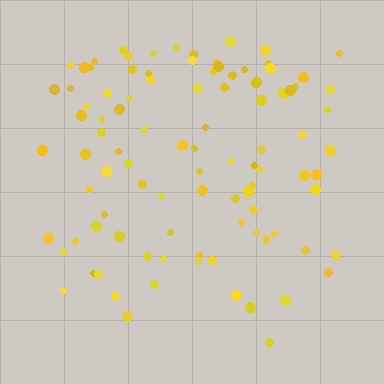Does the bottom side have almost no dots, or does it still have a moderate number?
Still a moderate number, just noticeably fewer than the top.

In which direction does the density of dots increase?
From bottom to top, with the top side densest.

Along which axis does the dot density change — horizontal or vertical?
Vertical.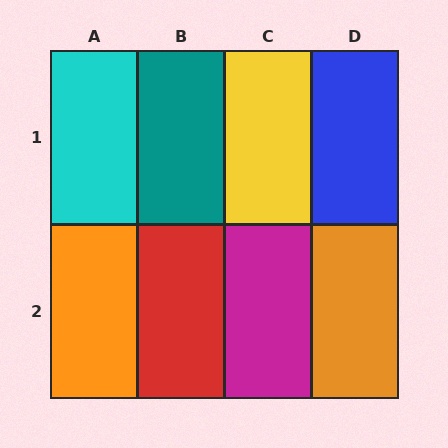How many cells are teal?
1 cell is teal.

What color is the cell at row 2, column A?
Orange.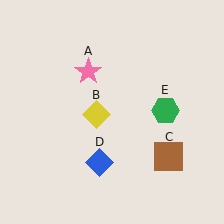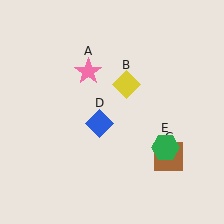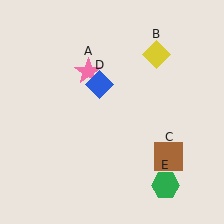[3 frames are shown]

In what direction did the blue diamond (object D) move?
The blue diamond (object D) moved up.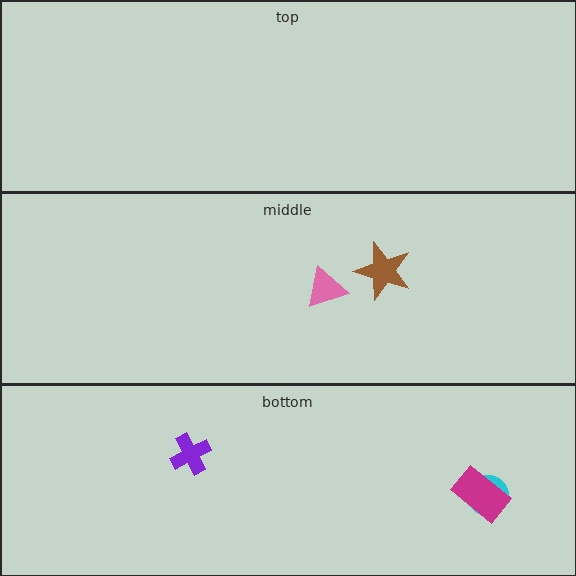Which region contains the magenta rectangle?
The bottom region.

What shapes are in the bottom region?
The cyan circle, the magenta rectangle, the purple cross.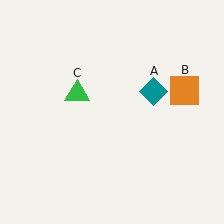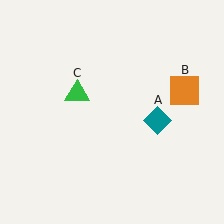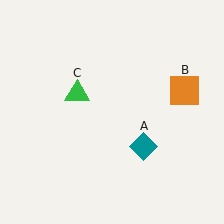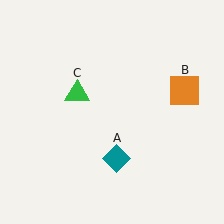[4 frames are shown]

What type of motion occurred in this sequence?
The teal diamond (object A) rotated clockwise around the center of the scene.